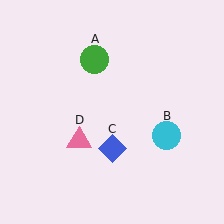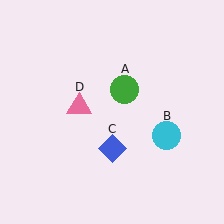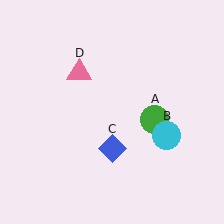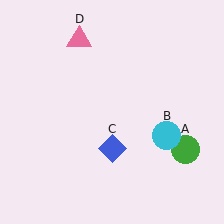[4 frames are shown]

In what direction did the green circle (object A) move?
The green circle (object A) moved down and to the right.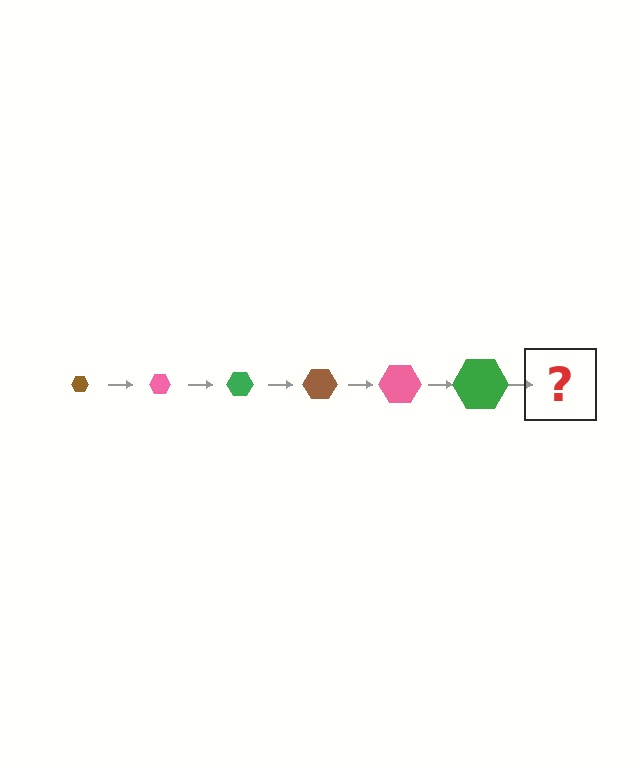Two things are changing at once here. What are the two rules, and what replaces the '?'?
The two rules are that the hexagon grows larger each step and the color cycles through brown, pink, and green. The '?' should be a brown hexagon, larger than the previous one.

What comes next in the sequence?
The next element should be a brown hexagon, larger than the previous one.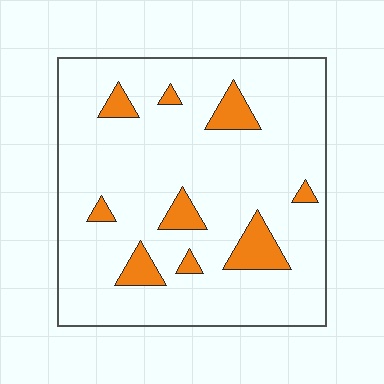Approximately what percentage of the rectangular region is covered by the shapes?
Approximately 10%.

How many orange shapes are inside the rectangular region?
9.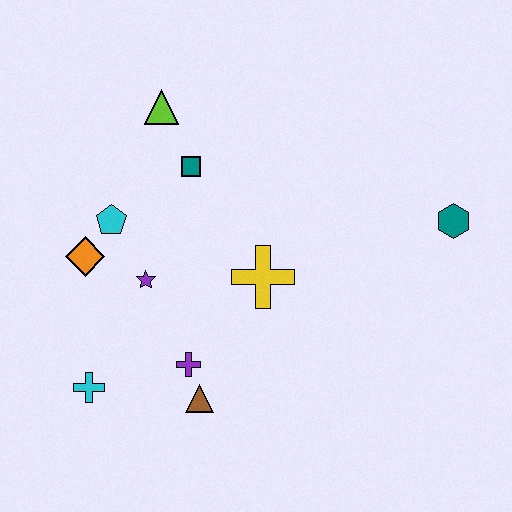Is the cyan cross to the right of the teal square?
No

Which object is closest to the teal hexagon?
The yellow cross is closest to the teal hexagon.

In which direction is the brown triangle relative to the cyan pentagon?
The brown triangle is below the cyan pentagon.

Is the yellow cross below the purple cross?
No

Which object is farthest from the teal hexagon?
The cyan cross is farthest from the teal hexagon.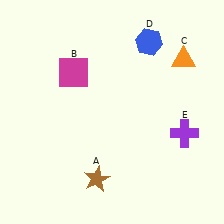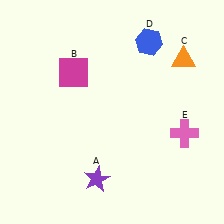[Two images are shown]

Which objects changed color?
A changed from brown to purple. E changed from purple to pink.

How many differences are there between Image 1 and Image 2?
There are 2 differences between the two images.